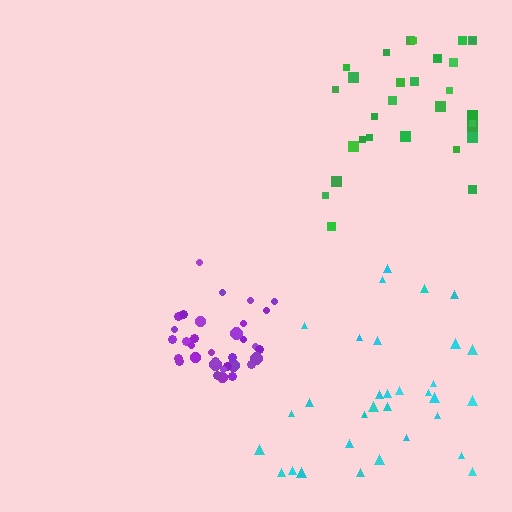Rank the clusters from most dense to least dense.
purple, green, cyan.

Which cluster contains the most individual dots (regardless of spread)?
Cyan (33).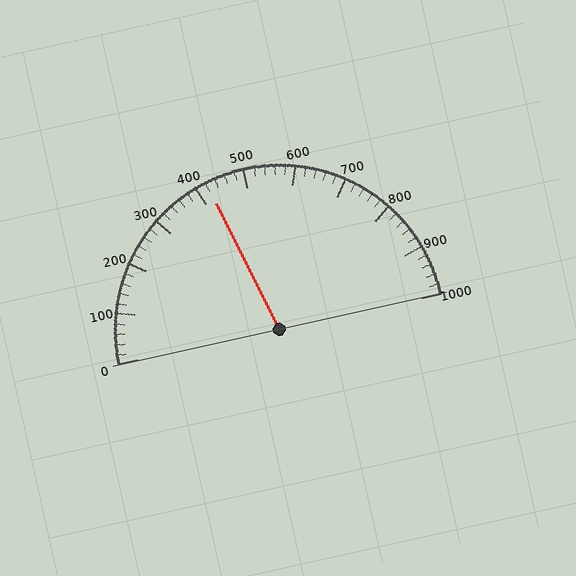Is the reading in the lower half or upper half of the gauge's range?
The reading is in the lower half of the range (0 to 1000).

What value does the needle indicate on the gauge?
The needle indicates approximately 420.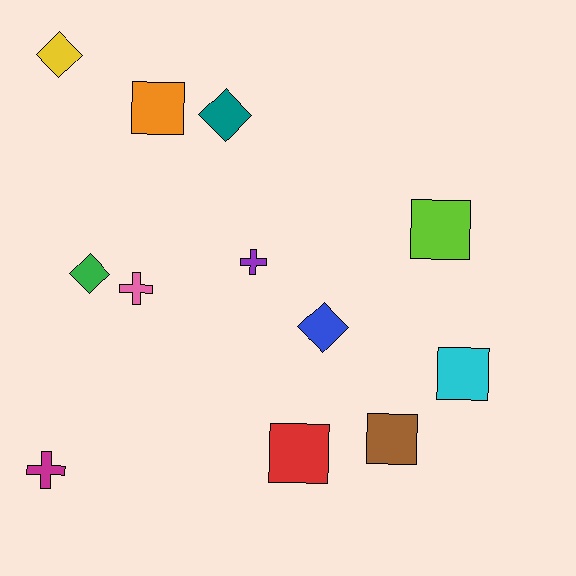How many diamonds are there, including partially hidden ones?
There are 4 diamonds.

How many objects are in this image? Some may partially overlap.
There are 12 objects.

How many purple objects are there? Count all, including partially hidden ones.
There is 1 purple object.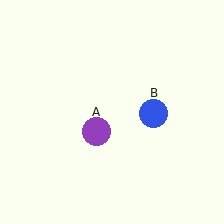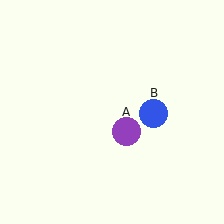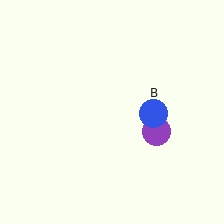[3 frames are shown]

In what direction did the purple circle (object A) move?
The purple circle (object A) moved right.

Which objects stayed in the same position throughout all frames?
Blue circle (object B) remained stationary.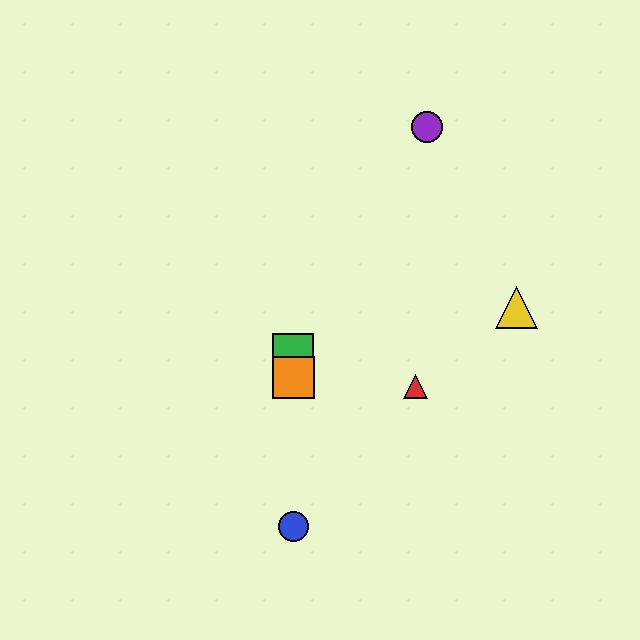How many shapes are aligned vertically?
3 shapes (the blue circle, the green square, the orange square) are aligned vertically.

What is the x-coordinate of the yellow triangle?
The yellow triangle is at x≈517.